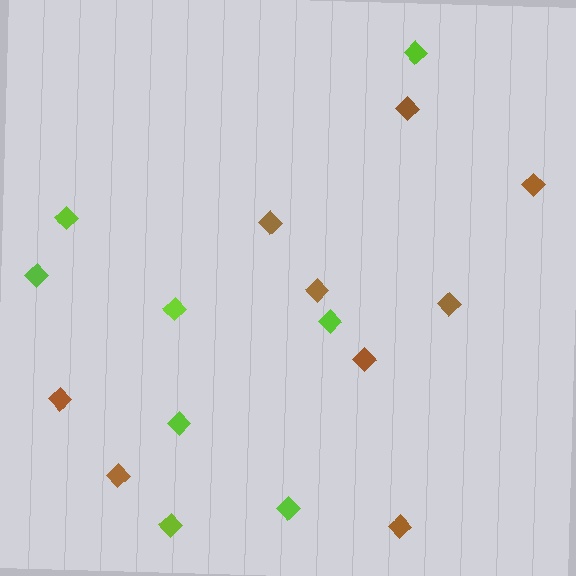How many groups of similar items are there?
There are 2 groups: one group of brown diamonds (9) and one group of lime diamonds (8).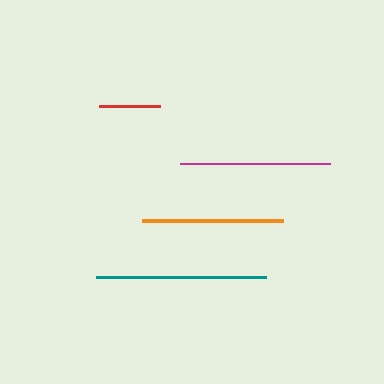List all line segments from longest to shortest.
From longest to shortest: teal, magenta, orange, red.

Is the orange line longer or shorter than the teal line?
The teal line is longer than the orange line.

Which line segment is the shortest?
The red line is the shortest at approximately 61 pixels.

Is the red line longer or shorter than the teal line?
The teal line is longer than the red line.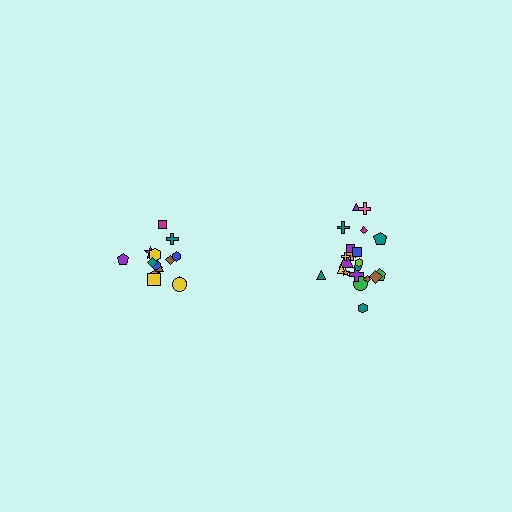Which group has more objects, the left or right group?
The right group.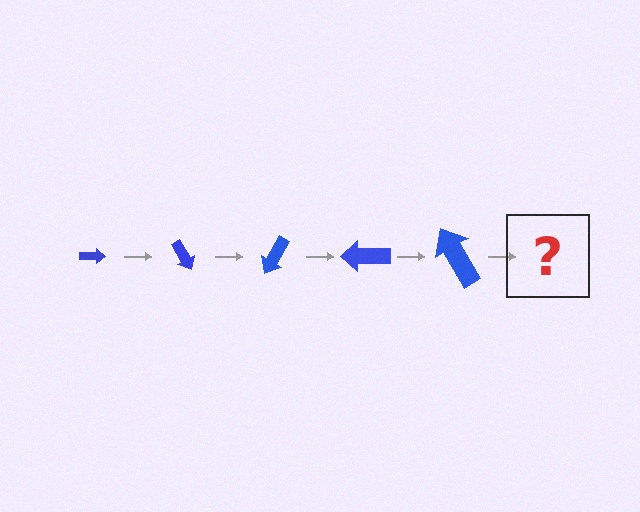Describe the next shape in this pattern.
It should be an arrow, larger than the previous one and rotated 300 degrees from the start.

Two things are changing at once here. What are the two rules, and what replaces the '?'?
The two rules are that the arrow grows larger each step and it rotates 60 degrees each step. The '?' should be an arrow, larger than the previous one and rotated 300 degrees from the start.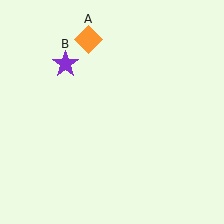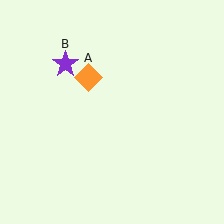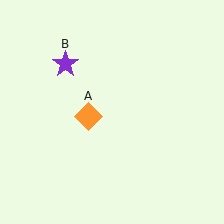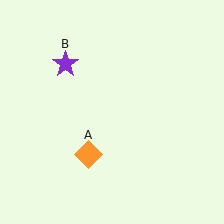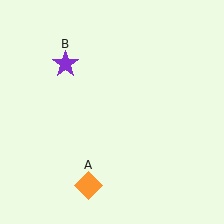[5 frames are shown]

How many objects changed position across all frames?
1 object changed position: orange diamond (object A).